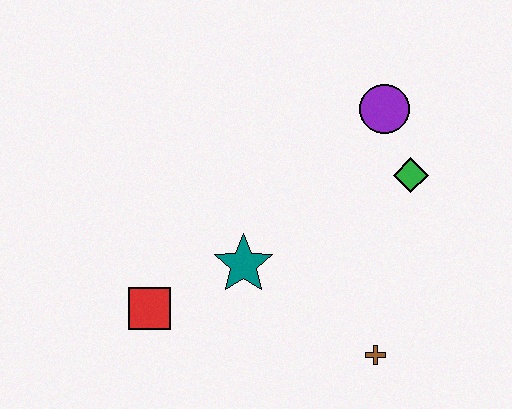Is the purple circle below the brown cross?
No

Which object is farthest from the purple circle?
The red square is farthest from the purple circle.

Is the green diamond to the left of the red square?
No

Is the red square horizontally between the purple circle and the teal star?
No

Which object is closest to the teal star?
The red square is closest to the teal star.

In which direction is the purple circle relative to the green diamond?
The purple circle is above the green diamond.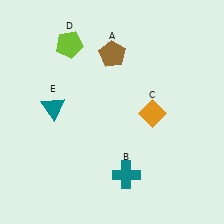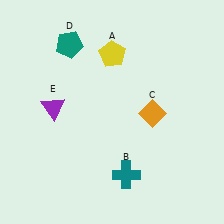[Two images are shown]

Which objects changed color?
A changed from brown to yellow. D changed from lime to teal. E changed from teal to purple.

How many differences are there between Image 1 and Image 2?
There are 3 differences between the two images.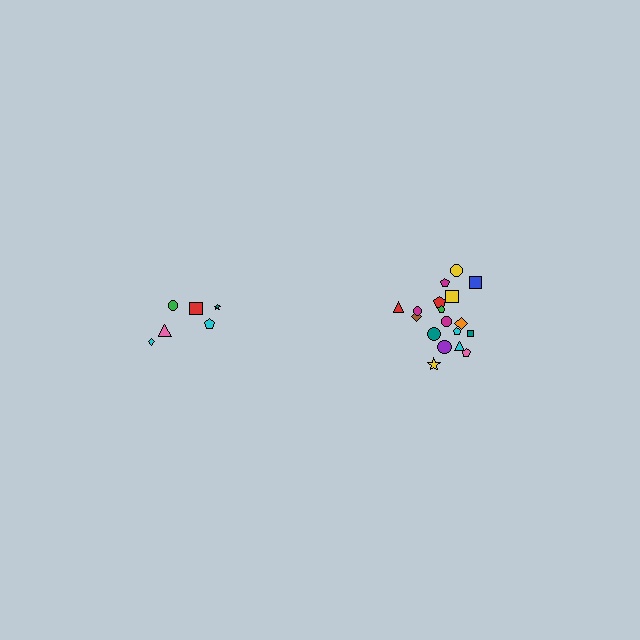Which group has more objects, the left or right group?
The right group.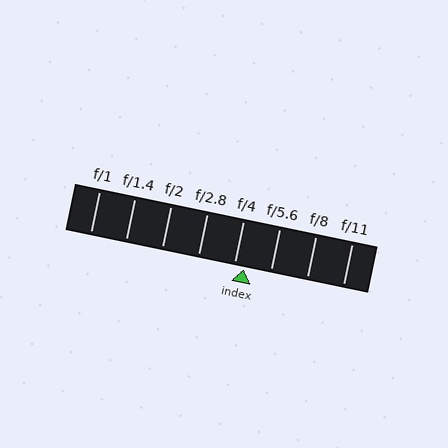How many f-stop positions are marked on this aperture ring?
There are 8 f-stop positions marked.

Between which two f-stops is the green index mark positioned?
The index mark is between f/4 and f/5.6.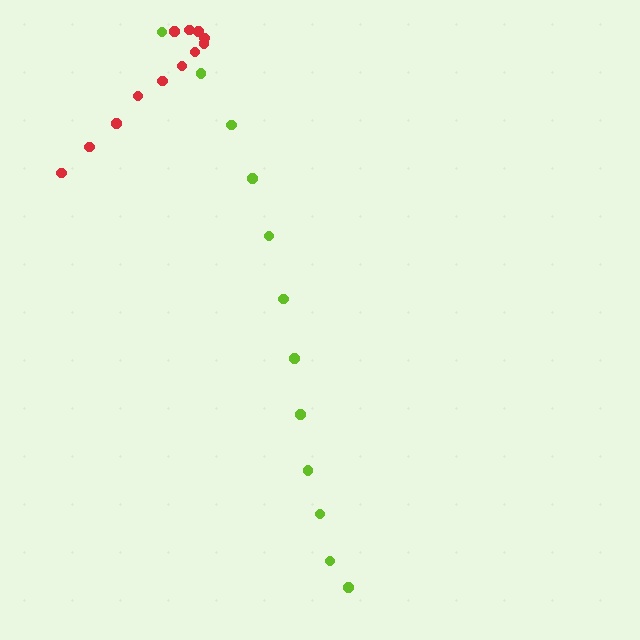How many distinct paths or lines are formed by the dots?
There are 2 distinct paths.